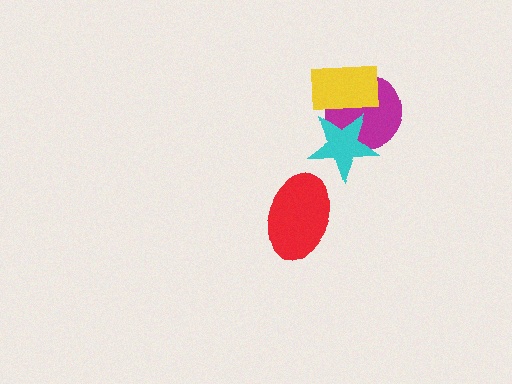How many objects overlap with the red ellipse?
0 objects overlap with the red ellipse.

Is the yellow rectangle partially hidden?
No, no other shape covers it.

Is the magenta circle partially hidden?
Yes, it is partially covered by another shape.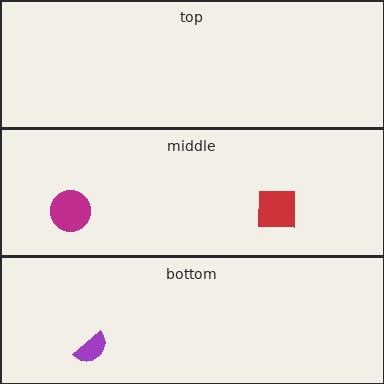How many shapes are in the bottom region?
1.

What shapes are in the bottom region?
The purple semicircle.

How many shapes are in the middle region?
2.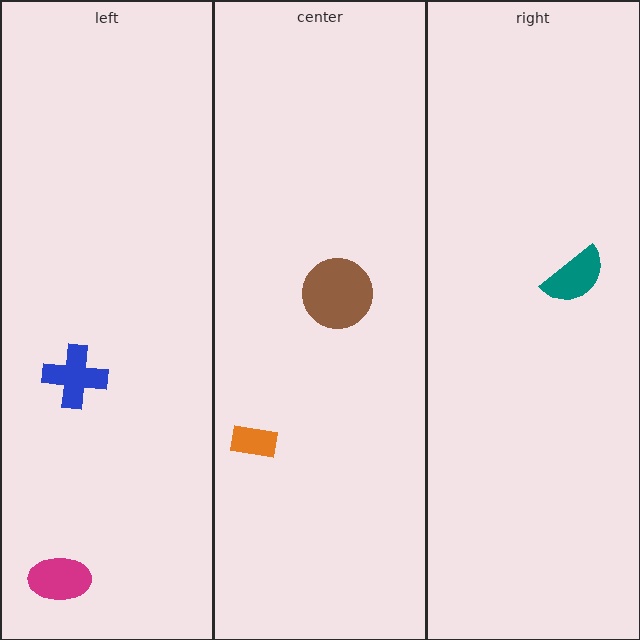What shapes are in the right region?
The teal semicircle.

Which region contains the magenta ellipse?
The left region.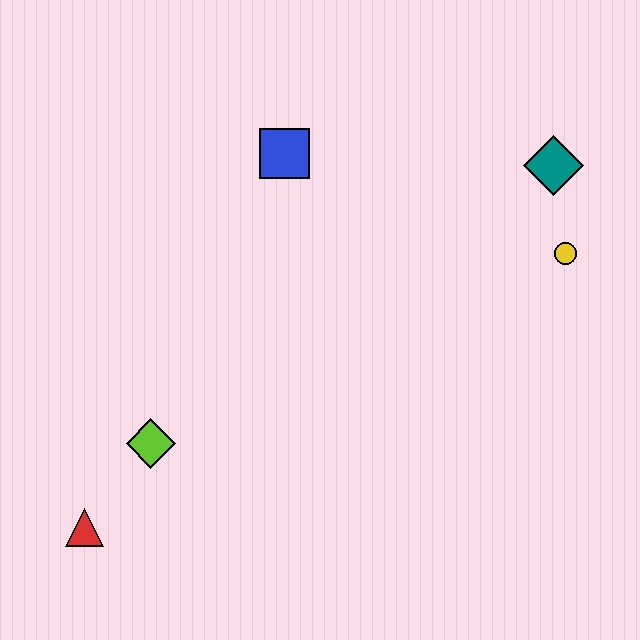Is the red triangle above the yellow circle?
No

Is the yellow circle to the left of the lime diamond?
No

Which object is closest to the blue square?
The teal diamond is closest to the blue square.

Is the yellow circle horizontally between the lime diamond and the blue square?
No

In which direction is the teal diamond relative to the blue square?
The teal diamond is to the right of the blue square.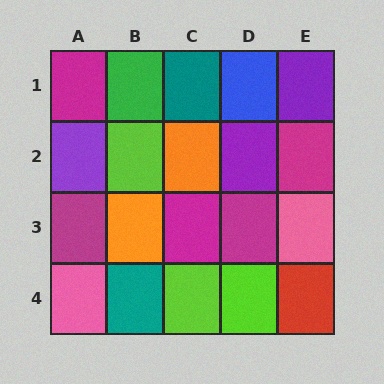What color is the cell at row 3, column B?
Orange.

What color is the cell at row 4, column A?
Pink.